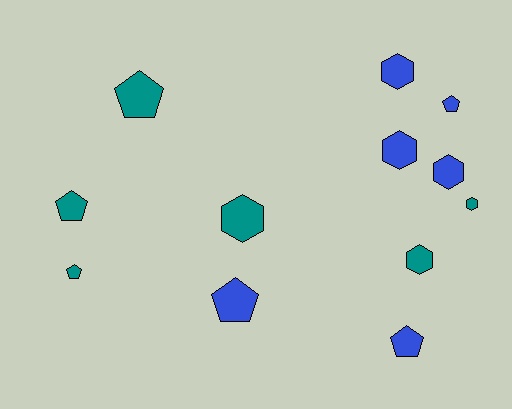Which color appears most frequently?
Blue, with 6 objects.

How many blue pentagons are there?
There are 3 blue pentagons.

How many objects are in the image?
There are 12 objects.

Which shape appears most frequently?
Hexagon, with 6 objects.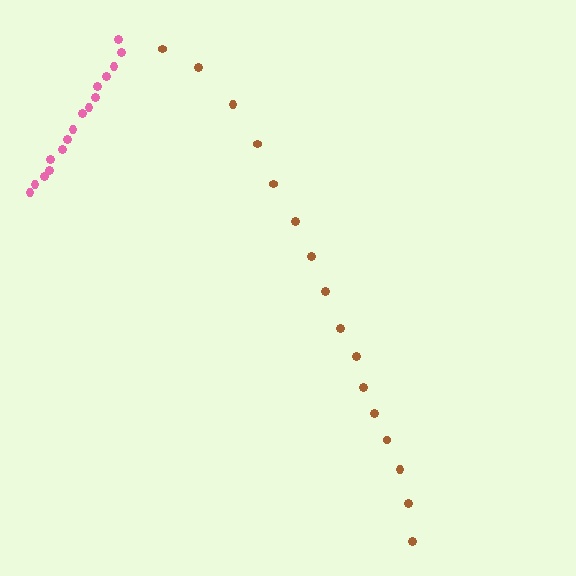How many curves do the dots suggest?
There are 2 distinct paths.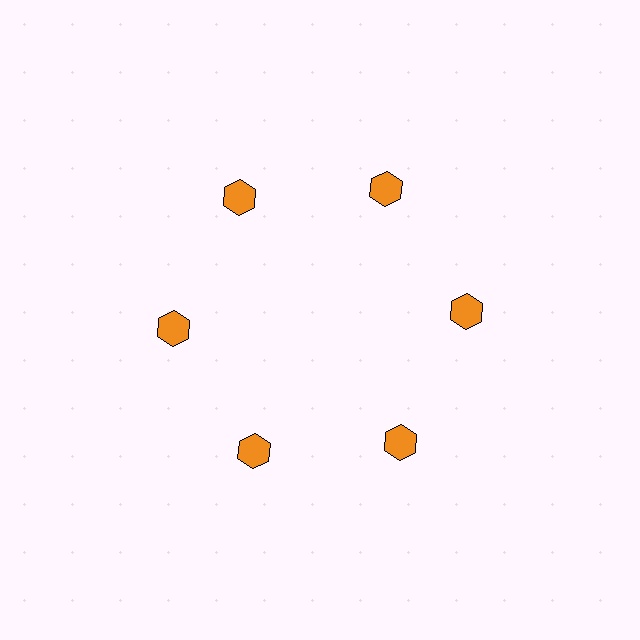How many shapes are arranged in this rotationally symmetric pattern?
There are 6 shapes, arranged in 6 groups of 1.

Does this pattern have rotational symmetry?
Yes, this pattern has 6-fold rotational symmetry. It looks the same after rotating 60 degrees around the center.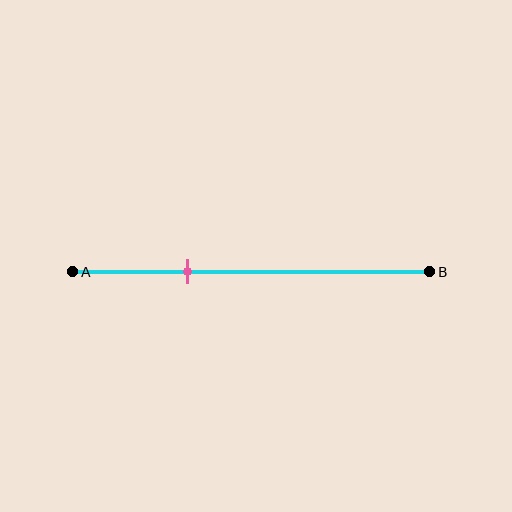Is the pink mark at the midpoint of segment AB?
No, the mark is at about 30% from A, not at the 50% midpoint.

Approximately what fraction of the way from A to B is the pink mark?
The pink mark is approximately 30% of the way from A to B.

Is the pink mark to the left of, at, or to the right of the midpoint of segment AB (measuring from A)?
The pink mark is to the left of the midpoint of segment AB.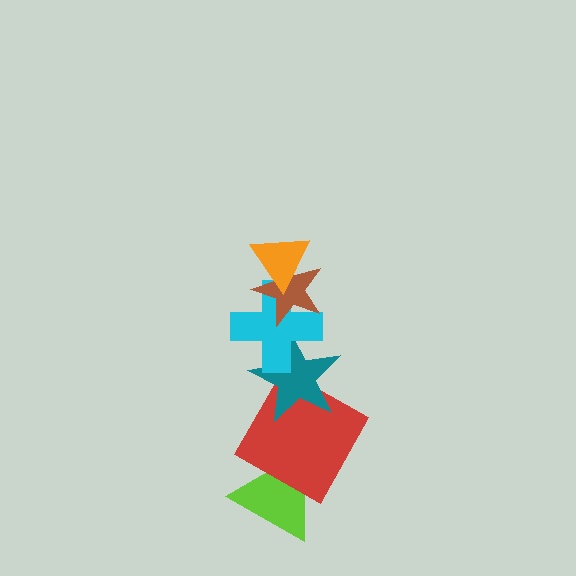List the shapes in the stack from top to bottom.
From top to bottom: the orange triangle, the brown star, the cyan cross, the teal star, the red square, the lime triangle.